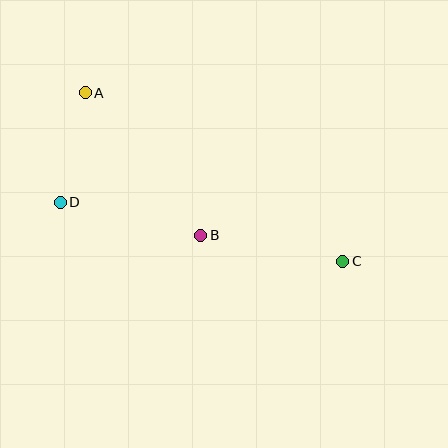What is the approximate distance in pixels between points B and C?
The distance between B and C is approximately 144 pixels.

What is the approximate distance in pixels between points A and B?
The distance between A and B is approximately 184 pixels.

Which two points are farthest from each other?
Points A and C are farthest from each other.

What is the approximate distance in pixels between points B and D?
The distance between B and D is approximately 144 pixels.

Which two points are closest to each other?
Points A and D are closest to each other.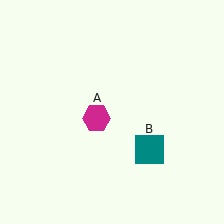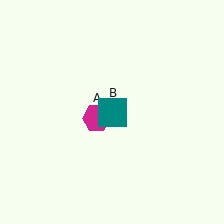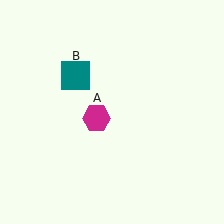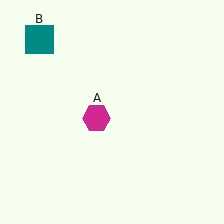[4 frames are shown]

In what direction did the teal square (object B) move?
The teal square (object B) moved up and to the left.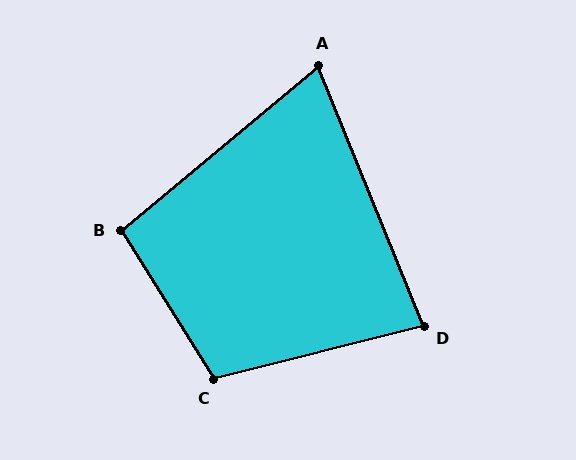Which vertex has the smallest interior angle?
A, at approximately 72 degrees.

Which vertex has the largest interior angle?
C, at approximately 108 degrees.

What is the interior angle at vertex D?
Approximately 82 degrees (acute).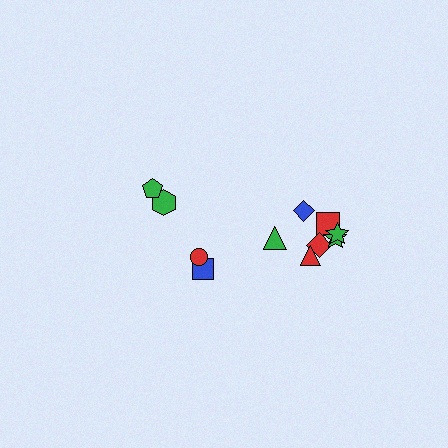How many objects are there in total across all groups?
There are 11 objects.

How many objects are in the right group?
There are 7 objects.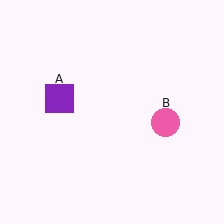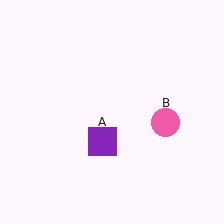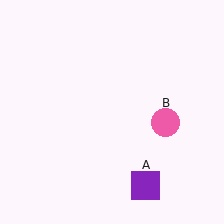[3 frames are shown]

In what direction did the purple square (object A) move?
The purple square (object A) moved down and to the right.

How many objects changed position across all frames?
1 object changed position: purple square (object A).